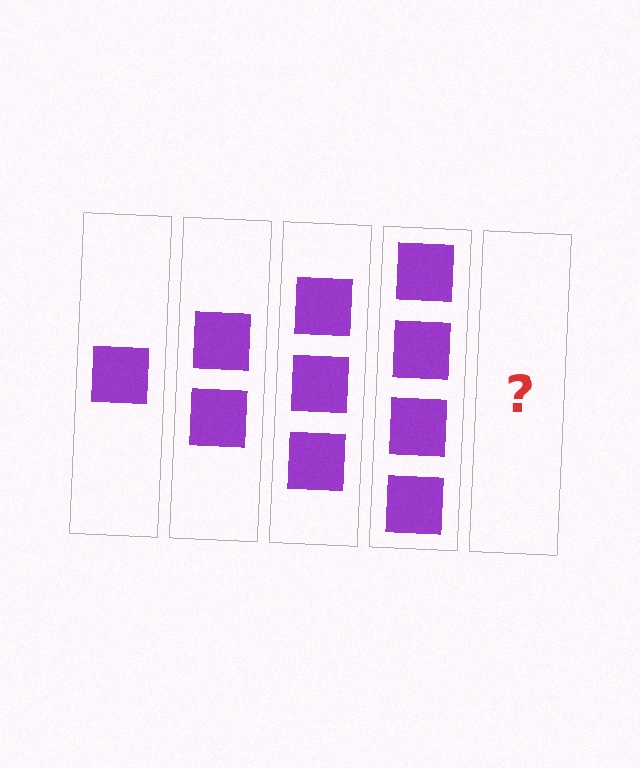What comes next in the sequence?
The next element should be 5 squares.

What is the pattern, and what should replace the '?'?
The pattern is that each step adds one more square. The '?' should be 5 squares.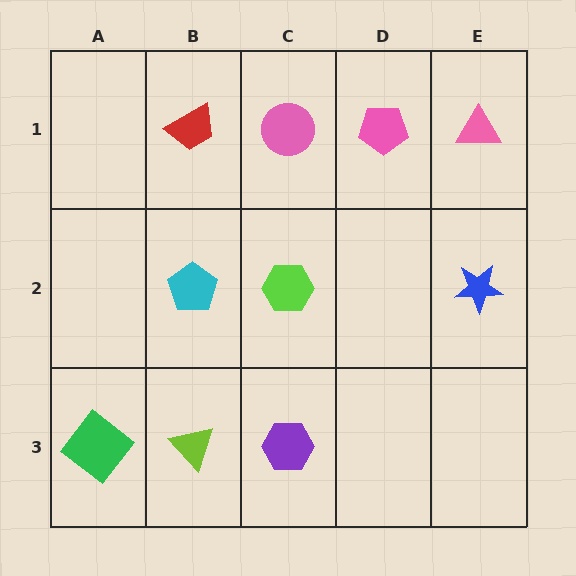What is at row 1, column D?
A pink pentagon.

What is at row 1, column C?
A pink circle.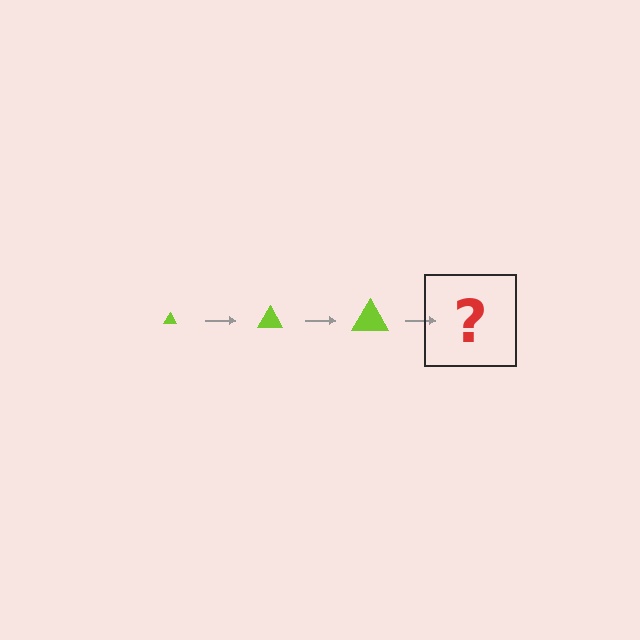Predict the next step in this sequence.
The next step is a lime triangle, larger than the previous one.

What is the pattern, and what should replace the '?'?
The pattern is that the triangle gets progressively larger each step. The '?' should be a lime triangle, larger than the previous one.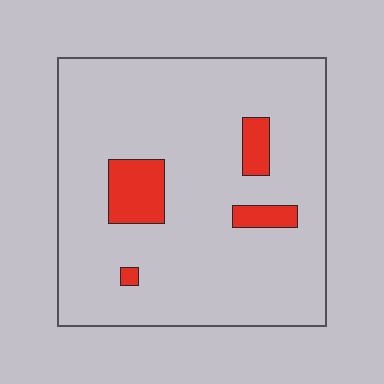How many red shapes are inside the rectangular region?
4.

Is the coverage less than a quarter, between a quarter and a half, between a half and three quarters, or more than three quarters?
Less than a quarter.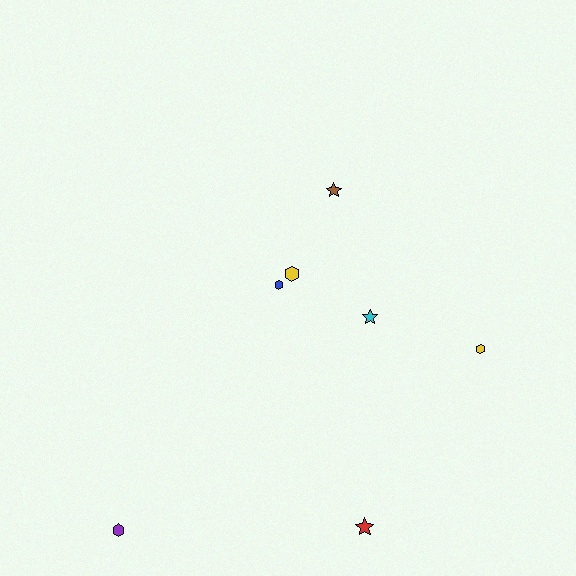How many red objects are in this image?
There is 1 red object.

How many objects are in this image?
There are 7 objects.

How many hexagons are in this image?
There are 4 hexagons.